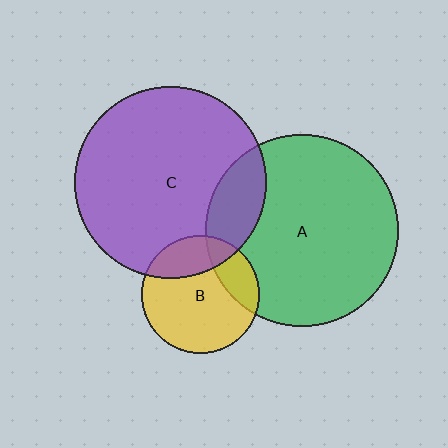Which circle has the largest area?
Circle A (green).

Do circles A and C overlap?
Yes.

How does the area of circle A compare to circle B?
Approximately 2.7 times.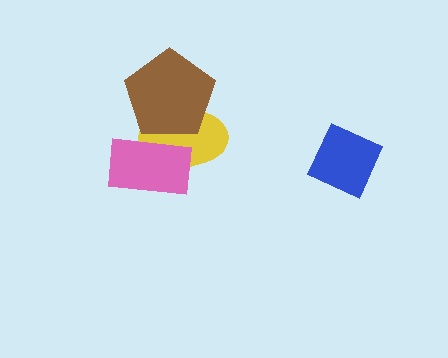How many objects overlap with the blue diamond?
0 objects overlap with the blue diamond.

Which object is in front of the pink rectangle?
The brown pentagon is in front of the pink rectangle.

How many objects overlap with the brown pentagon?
2 objects overlap with the brown pentagon.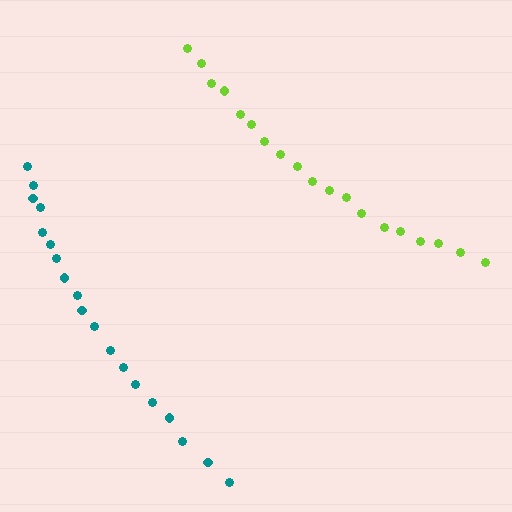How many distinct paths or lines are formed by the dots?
There are 2 distinct paths.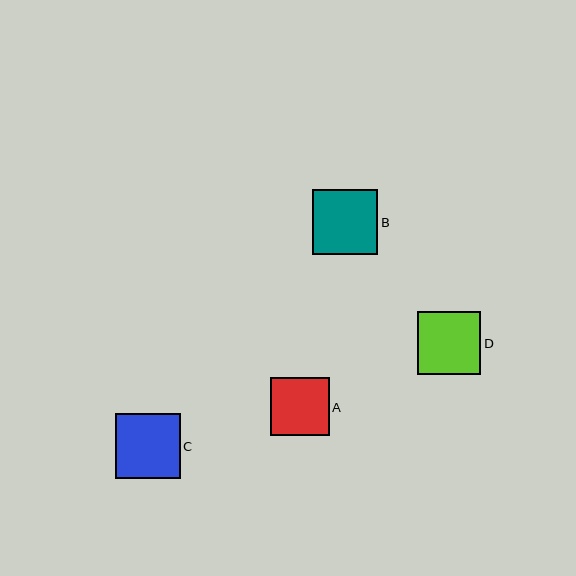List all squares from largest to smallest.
From largest to smallest: B, C, D, A.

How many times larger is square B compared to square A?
Square B is approximately 1.1 times the size of square A.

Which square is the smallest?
Square A is the smallest with a size of approximately 58 pixels.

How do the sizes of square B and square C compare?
Square B and square C are approximately the same size.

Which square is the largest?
Square B is the largest with a size of approximately 66 pixels.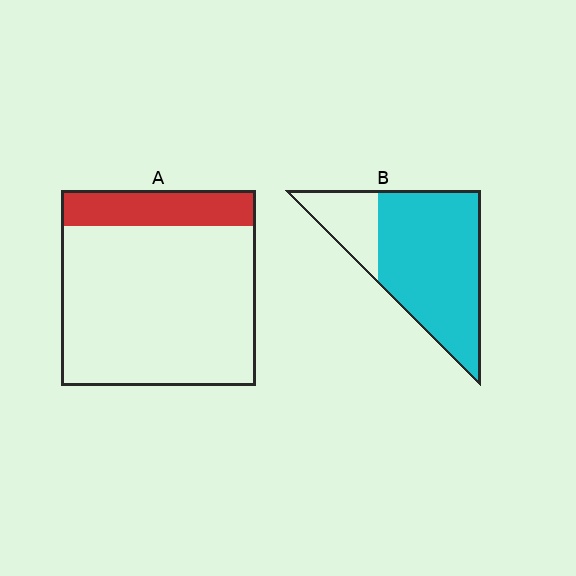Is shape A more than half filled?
No.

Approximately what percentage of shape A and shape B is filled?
A is approximately 20% and B is approximately 75%.